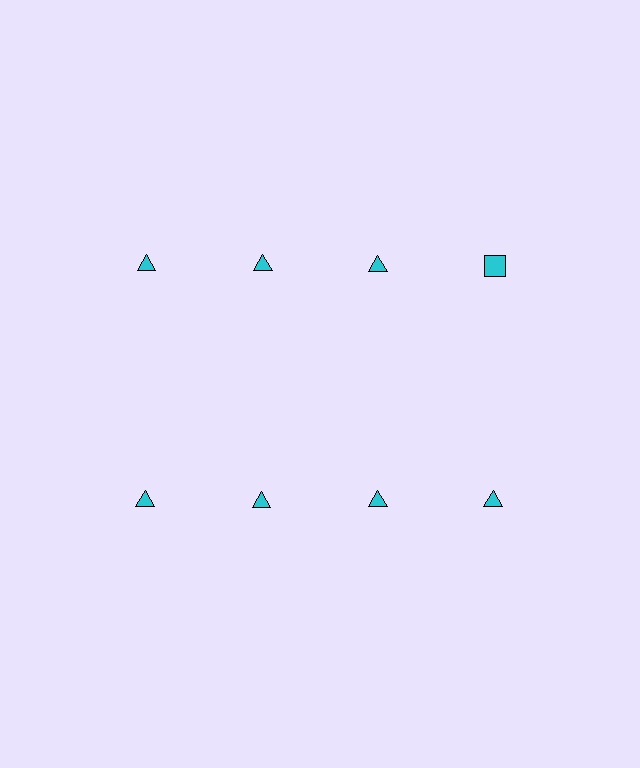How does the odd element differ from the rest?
It has a different shape: square instead of triangle.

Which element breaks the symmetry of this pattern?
The cyan square in the top row, second from right column breaks the symmetry. All other shapes are cyan triangles.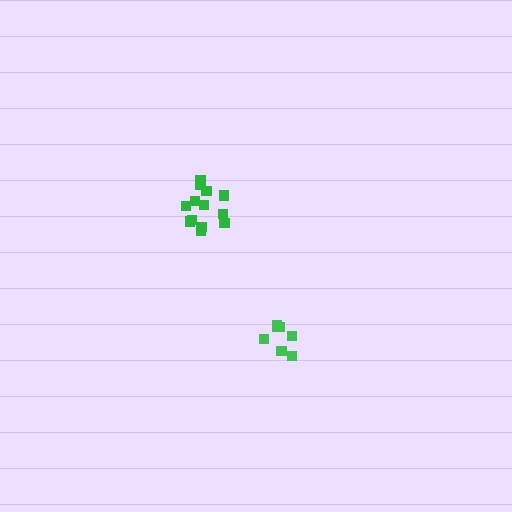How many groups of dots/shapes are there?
There are 2 groups.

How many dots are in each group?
Group 1: 13 dots, Group 2: 8 dots (21 total).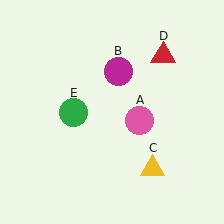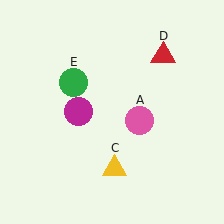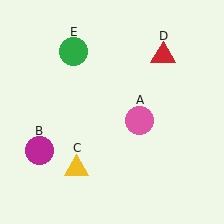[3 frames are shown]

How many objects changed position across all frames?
3 objects changed position: magenta circle (object B), yellow triangle (object C), green circle (object E).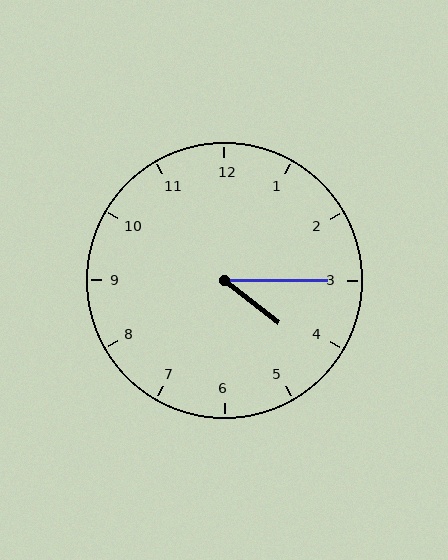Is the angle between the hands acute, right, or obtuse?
It is acute.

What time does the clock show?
4:15.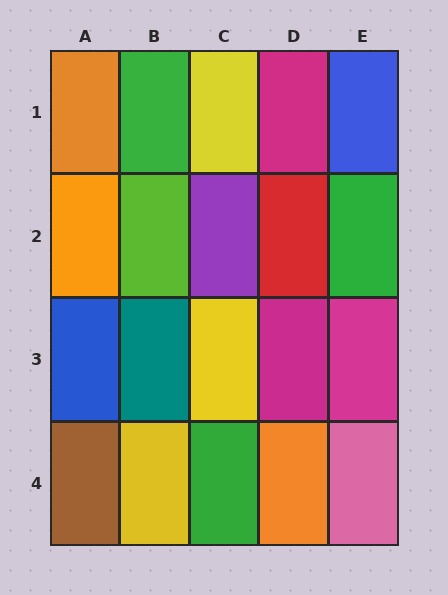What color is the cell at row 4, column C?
Green.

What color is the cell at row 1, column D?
Magenta.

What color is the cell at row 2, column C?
Purple.